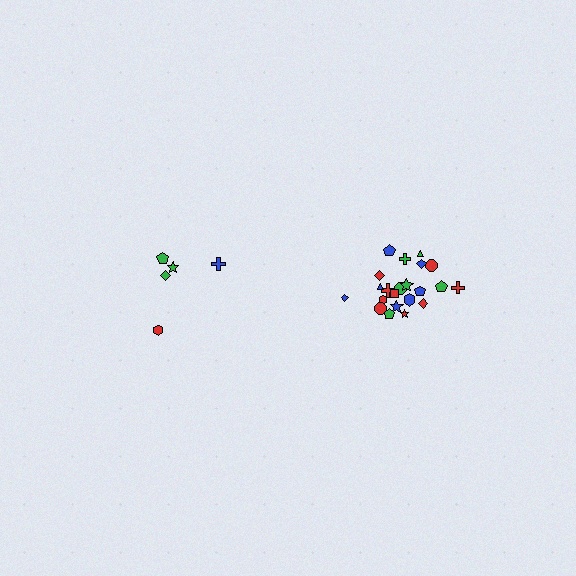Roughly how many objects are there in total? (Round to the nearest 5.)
Roughly 25 objects in total.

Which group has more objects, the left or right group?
The right group.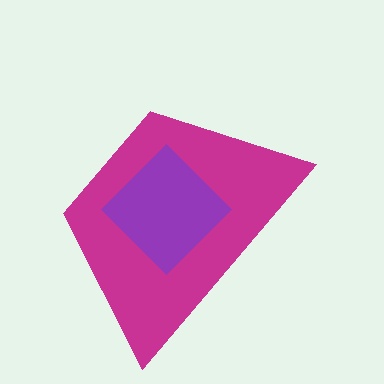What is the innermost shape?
The purple diamond.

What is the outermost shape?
The magenta trapezoid.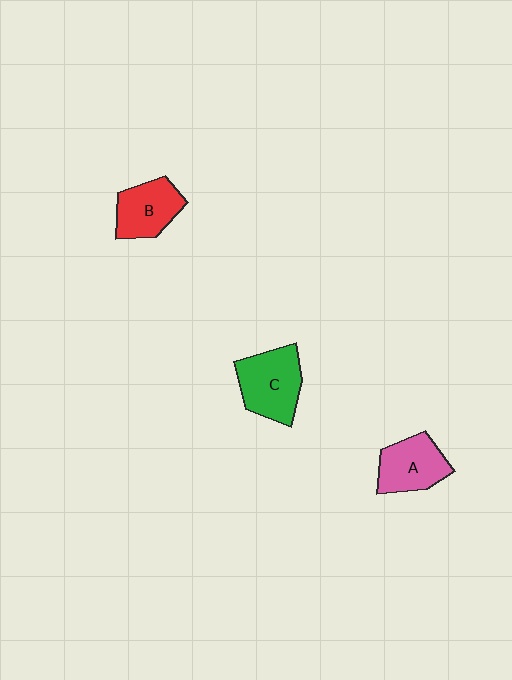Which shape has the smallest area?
Shape B (red).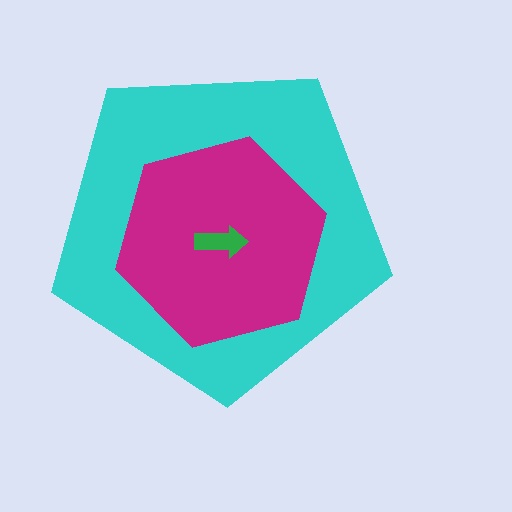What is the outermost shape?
The cyan pentagon.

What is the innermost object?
The green arrow.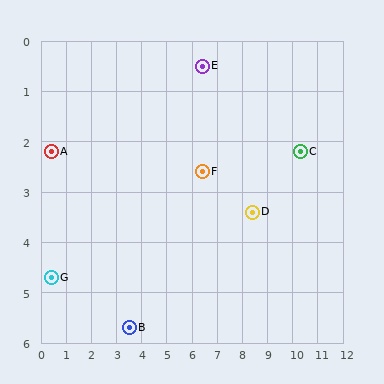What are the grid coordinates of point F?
Point F is at approximately (6.4, 2.6).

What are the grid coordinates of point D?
Point D is at approximately (8.4, 3.4).